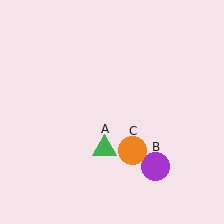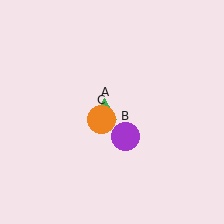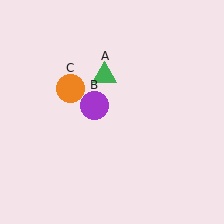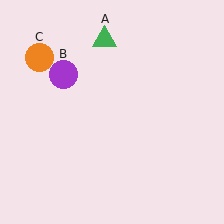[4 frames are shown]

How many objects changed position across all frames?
3 objects changed position: green triangle (object A), purple circle (object B), orange circle (object C).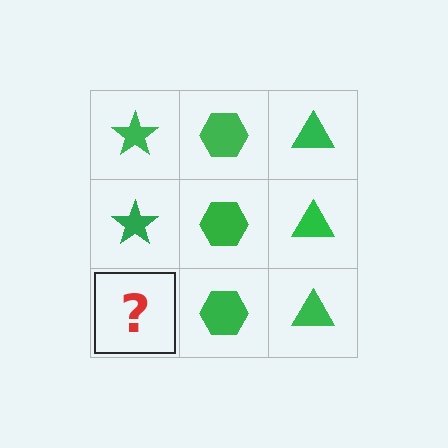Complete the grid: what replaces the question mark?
The question mark should be replaced with a green star.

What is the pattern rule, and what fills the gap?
The rule is that each column has a consistent shape. The gap should be filled with a green star.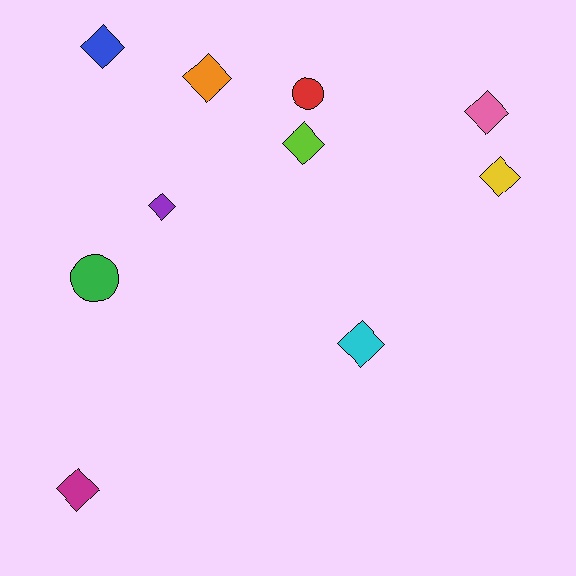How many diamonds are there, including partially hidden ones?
There are 8 diamonds.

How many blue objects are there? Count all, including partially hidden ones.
There is 1 blue object.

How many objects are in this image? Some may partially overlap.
There are 10 objects.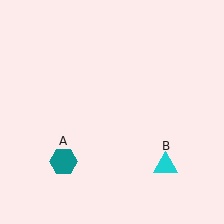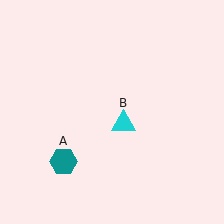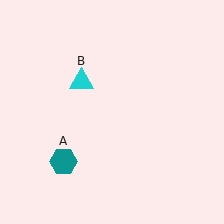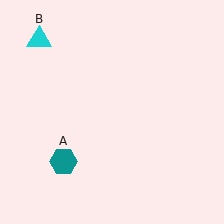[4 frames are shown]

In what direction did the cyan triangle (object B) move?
The cyan triangle (object B) moved up and to the left.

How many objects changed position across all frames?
1 object changed position: cyan triangle (object B).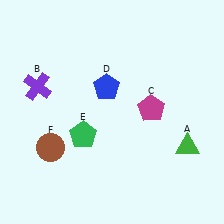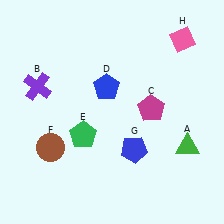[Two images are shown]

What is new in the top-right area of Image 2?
A pink diamond (H) was added in the top-right area of Image 2.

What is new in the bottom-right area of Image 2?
A blue pentagon (G) was added in the bottom-right area of Image 2.